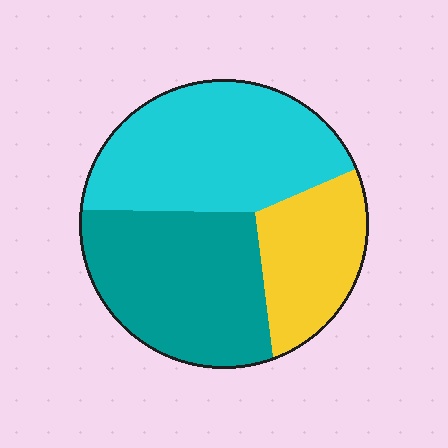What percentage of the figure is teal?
Teal covers around 35% of the figure.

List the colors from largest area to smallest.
From largest to smallest: cyan, teal, yellow.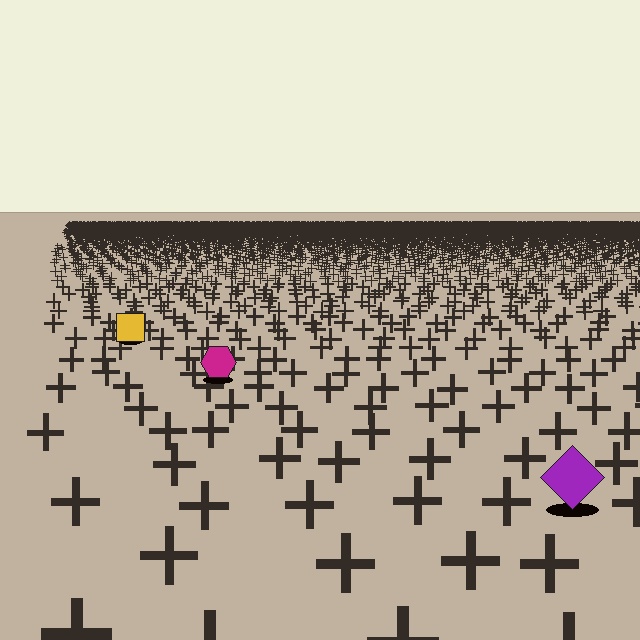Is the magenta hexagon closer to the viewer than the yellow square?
Yes. The magenta hexagon is closer — you can tell from the texture gradient: the ground texture is coarser near it.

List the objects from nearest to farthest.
From nearest to farthest: the purple diamond, the magenta hexagon, the yellow square.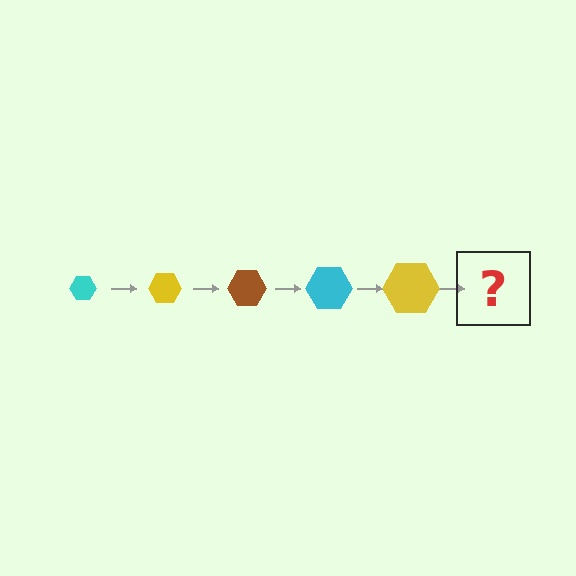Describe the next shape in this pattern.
It should be a brown hexagon, larger than the previous one.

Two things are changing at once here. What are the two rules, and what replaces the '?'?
The two rules are that the hexagon grows larger each step and the color cycles through cyan, yellow, and brown. The '?' should be a brown hexagon, larger than the previous one.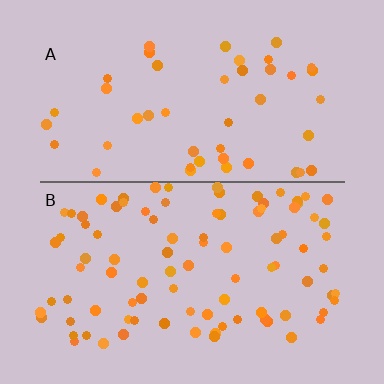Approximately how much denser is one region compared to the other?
Approximately 2.0× — region B over region A.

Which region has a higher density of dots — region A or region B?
B (the bottom).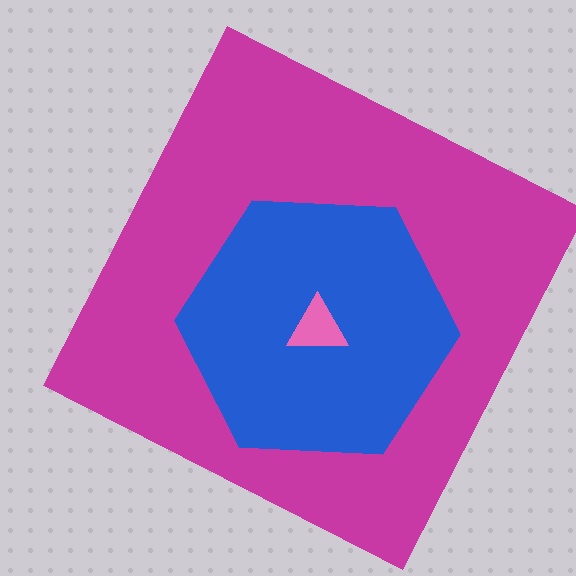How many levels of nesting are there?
3.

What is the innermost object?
The pink triangle.